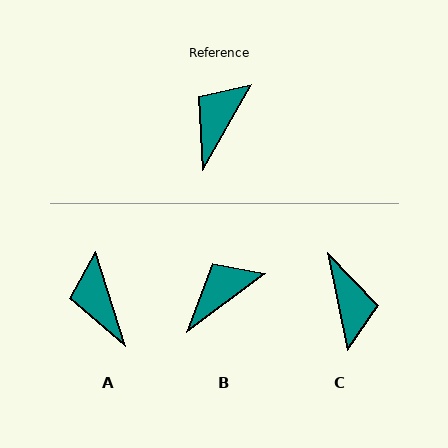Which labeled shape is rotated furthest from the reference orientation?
C, about 139 degrees away.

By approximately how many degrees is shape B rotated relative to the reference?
Approximately 24 degrees clockwise.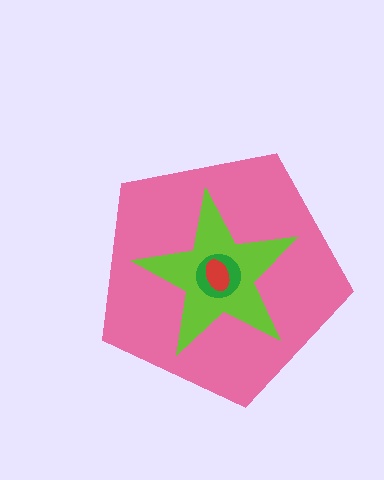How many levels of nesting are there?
4.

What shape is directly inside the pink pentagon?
The lime star.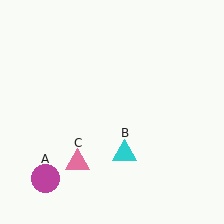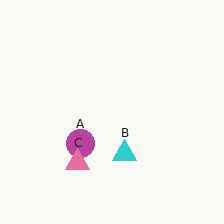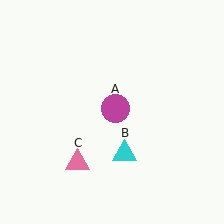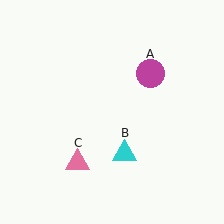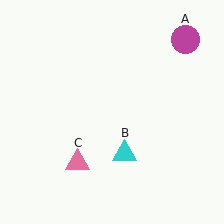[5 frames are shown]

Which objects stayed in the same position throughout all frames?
Cyan triangle (object B) and pink triangle (object C) remained stationary.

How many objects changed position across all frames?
1 object changed position: magenta circle (object A).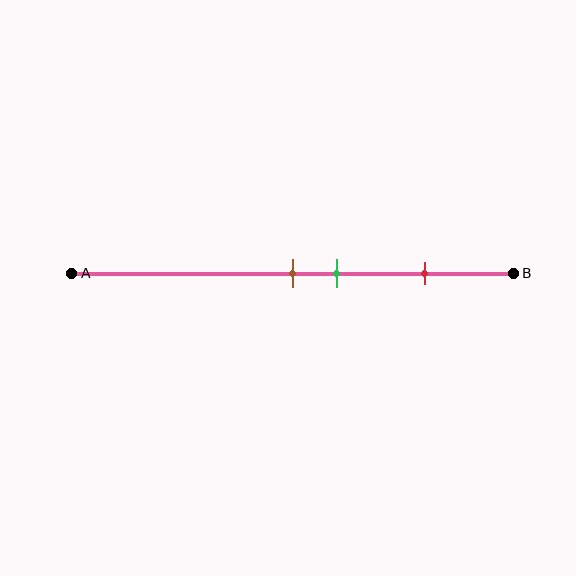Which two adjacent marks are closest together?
The brown and green marks are the closest adjacent pair.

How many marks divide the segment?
There are 3 marks dividing the segment.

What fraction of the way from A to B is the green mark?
The green mark is approximately 60% (0.6) of the way from A to B.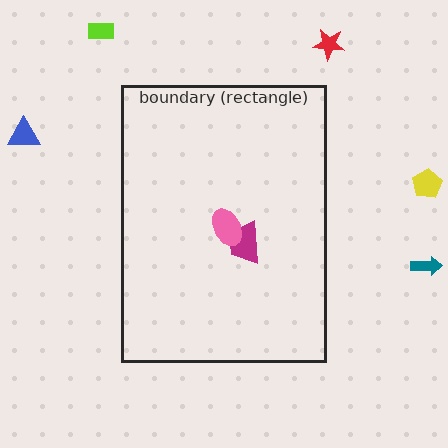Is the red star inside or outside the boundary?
Outside.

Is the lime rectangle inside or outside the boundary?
Outside.